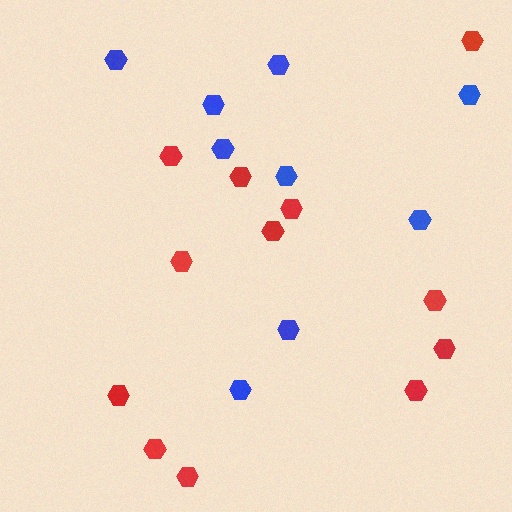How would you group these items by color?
There are 2 groups: one group of red hexagons (12) and one group of blue hexagons (9).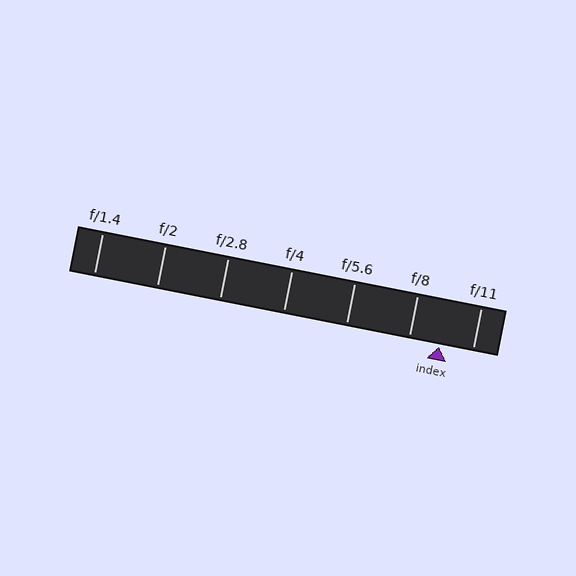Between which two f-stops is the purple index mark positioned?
The index mark is between f/8 and f/11.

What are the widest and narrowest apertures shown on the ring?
The widest aperture shown is f/1.4 and the narrowest is f/11.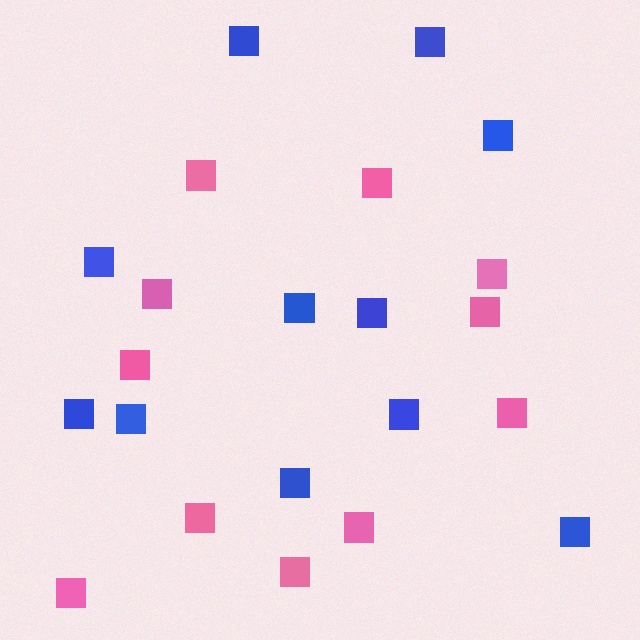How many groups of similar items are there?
There are 2 groups: one group of pink squares (11) and one group of blue squares (11).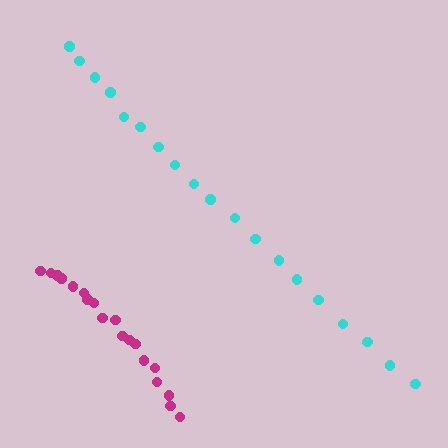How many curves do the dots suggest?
There are 2 distinct paths.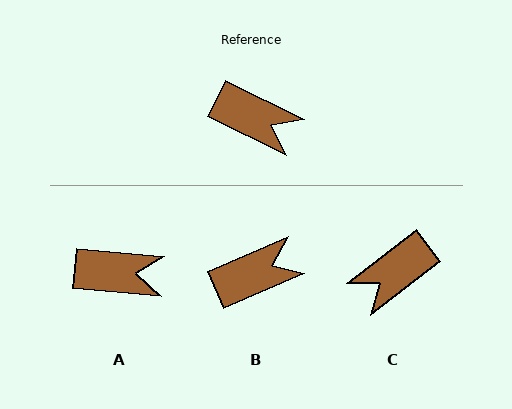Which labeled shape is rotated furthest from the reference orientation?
C, about 116 degrees away.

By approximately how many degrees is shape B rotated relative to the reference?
Approximately 50 degrees counter-clockwise.